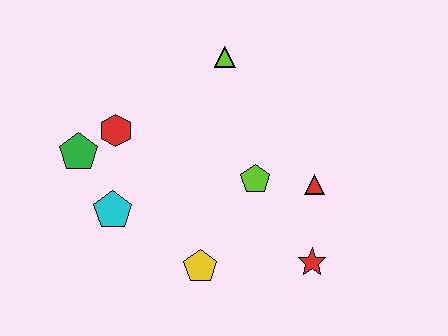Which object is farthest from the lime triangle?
The red star is farthest from the lime triangle.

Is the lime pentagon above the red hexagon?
No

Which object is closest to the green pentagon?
The red hexagon is closest to the green pentagon.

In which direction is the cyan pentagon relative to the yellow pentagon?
The cyan pentagon is to the left of the yellow pentagon.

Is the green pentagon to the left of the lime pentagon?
Yes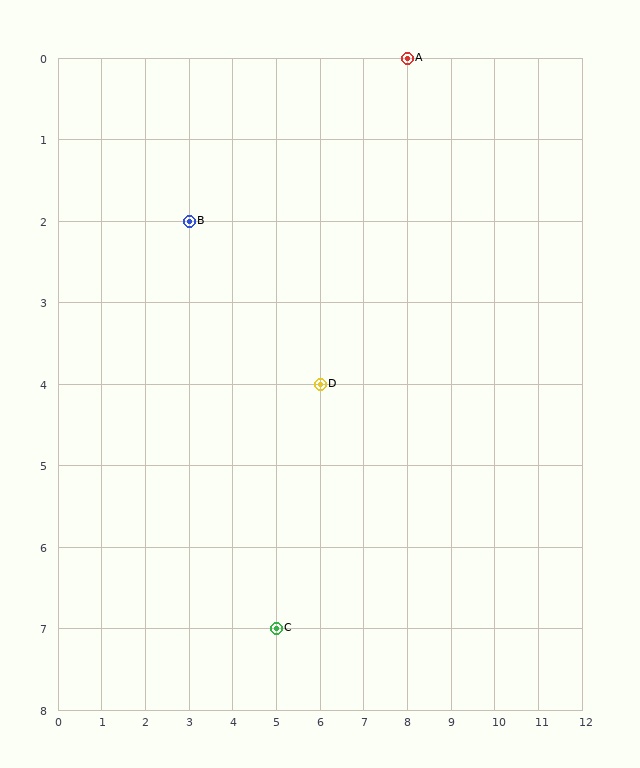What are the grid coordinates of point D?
Point D is at grid coordinates (6, 4).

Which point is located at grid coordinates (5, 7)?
Point C is at (5, 7).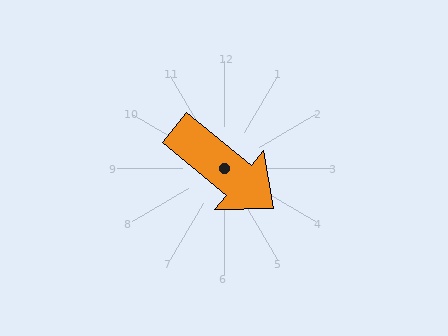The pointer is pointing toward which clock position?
Roughly 4 o'clock.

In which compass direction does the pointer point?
Southeast.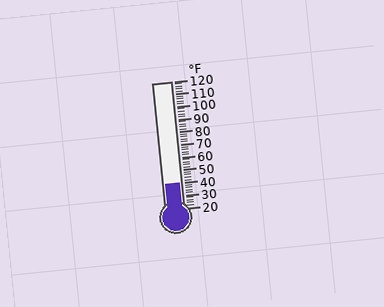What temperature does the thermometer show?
The thermometer shows approximately 40°F.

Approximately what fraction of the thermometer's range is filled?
The thermometer is filled to approximately 20% of its range.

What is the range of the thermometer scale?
The thermometer scale ranges from 20°F to 120°F.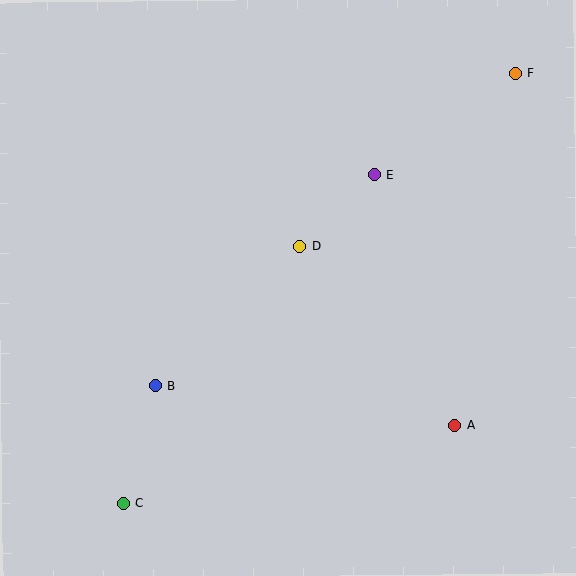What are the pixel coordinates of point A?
Point A is at (455, 426).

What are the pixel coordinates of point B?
Point B is at (155, 386).